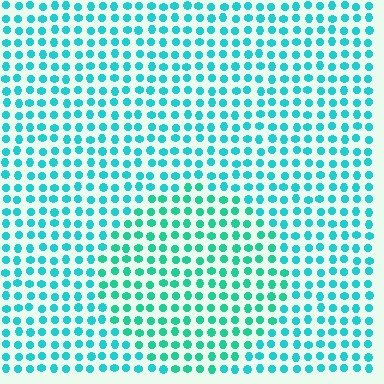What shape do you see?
I see a circle.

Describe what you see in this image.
The image is filled with small cyan elements in a uniform arrangement. A circle-shaped region is visible where the elements are tinted to a slightly different hue, forming a subtle color boundary.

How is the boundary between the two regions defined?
The boundary is defined purely by a slight shift in hue (about 21 degrees). Spacing, size, and orientation are identical on both sides.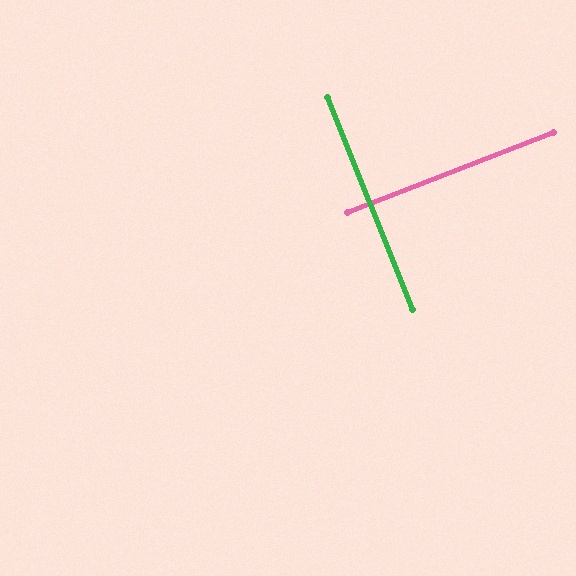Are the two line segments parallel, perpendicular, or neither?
Perpendicular — they meet at approximately 90°.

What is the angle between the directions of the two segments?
Approximately 90 degrees.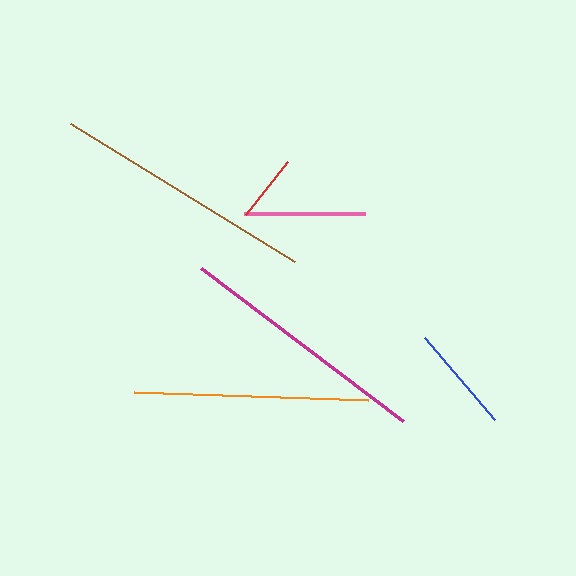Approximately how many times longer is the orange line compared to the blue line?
The orange line is approximately 2.2 times the length of the blue line.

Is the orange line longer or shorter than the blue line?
The orange line is longer than the blue line.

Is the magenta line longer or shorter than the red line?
The magenta line is longer than the red line.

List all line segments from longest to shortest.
From longest to shortest: brown, magenta, orange, pink, blue, red.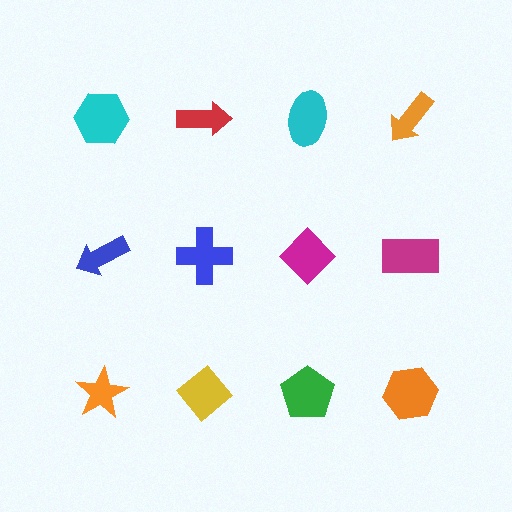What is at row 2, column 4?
A magenta rectangle.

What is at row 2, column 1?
A blue arrow.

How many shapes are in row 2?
4 shapes.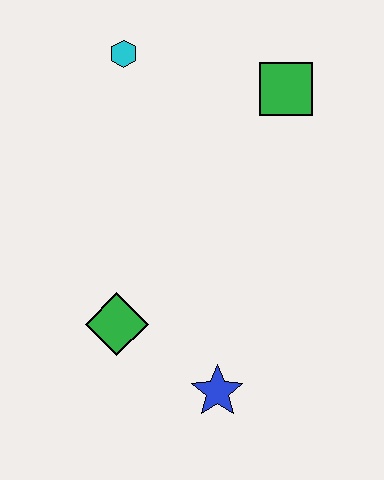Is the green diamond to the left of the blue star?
Yes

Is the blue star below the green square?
Yes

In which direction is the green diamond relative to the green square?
The green diamond is below the green square.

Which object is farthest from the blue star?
The cyan hexagon is farthest from the blue star.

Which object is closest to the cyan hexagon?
The green square is closest to the cyan hexagon.